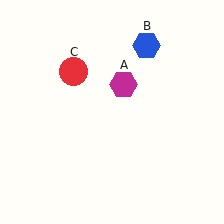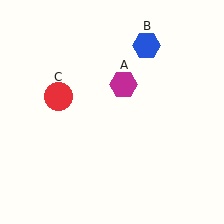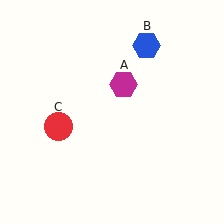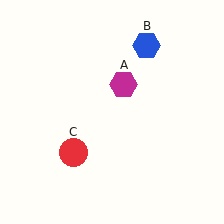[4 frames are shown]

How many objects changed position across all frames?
1 object changed position: red circle (object C).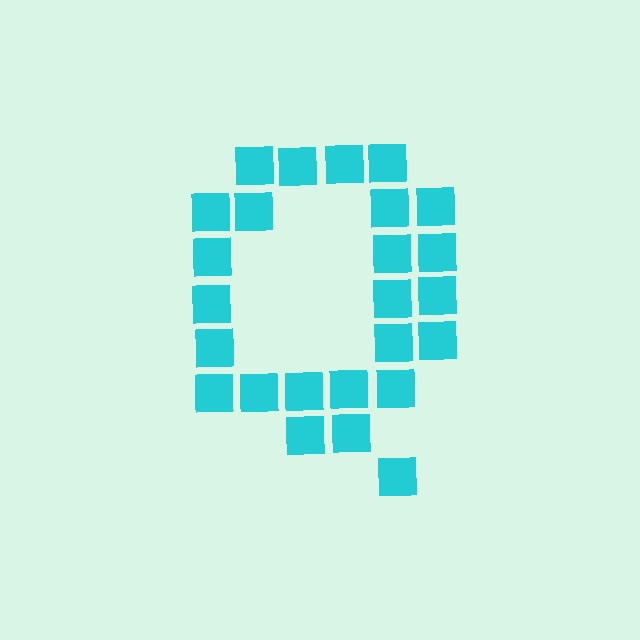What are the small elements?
The small elements are squares.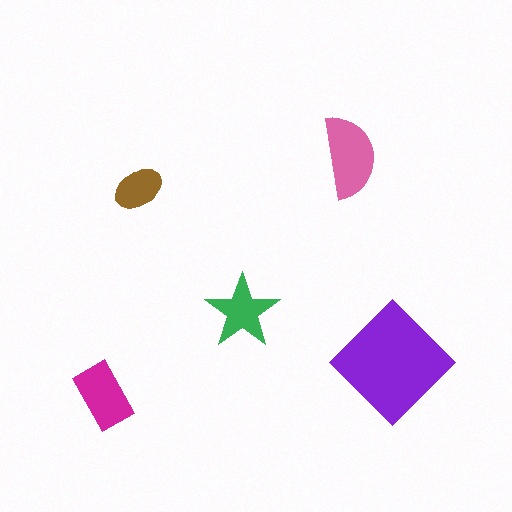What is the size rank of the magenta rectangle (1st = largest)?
3rd.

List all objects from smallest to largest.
The brown ellipse, the green star, the magenta rectangle, the pink semicircle, the purple diamond.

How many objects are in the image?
There are 5 objects in the image.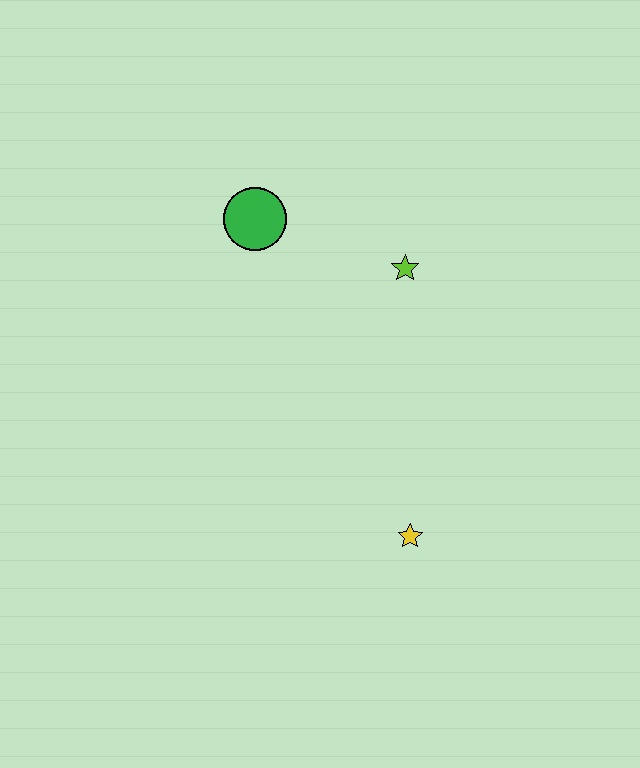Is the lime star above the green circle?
No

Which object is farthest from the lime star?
The yellow star is farthest from the lime star.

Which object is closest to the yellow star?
The lime star is closest to the yellow star.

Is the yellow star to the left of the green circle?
No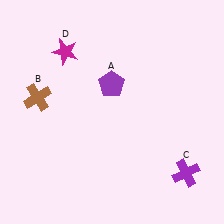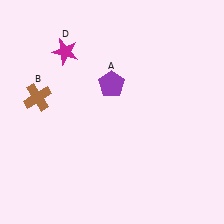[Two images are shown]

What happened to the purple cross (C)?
The purple cross (C) was removed in Image 2. It was in the bottom-right area of Image 1.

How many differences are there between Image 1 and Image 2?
There is 1 difference between the two images.